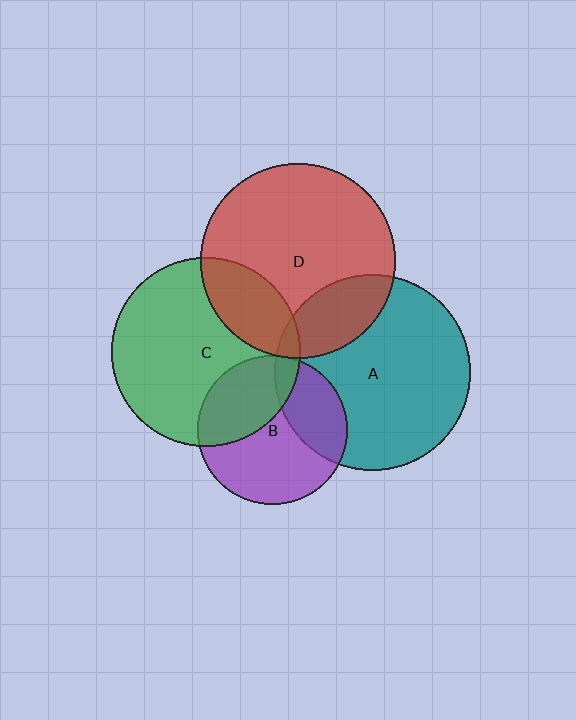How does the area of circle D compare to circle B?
Approximately 1.7 times.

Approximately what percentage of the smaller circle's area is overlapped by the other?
Approximately 35%.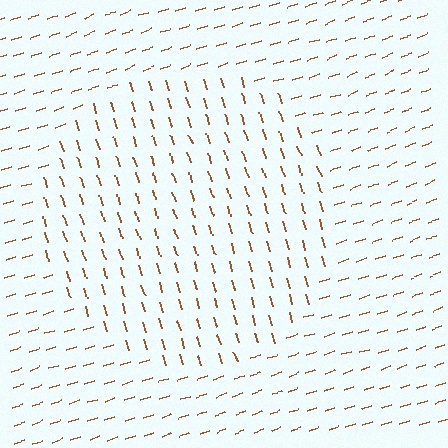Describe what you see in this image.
The image is filled with small brown line segments. A circle region in the image has lines oriented differently from the surrounding lines, creating a visible texture boundary.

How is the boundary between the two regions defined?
The boundary is defined purely by a change in line orientation (approximately 89 degrees difference). All lines are the same color and thickness.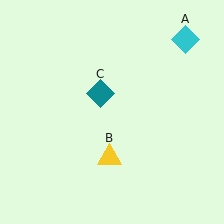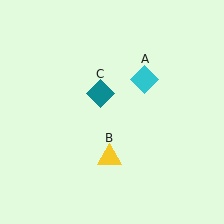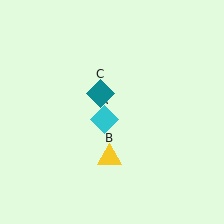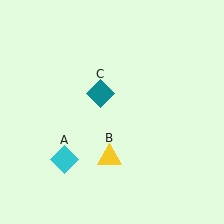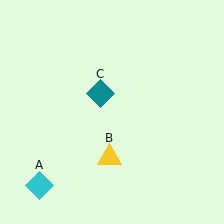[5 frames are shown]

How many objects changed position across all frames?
1 object changed position: cyan diamond (object A).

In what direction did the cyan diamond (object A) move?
The cyan diamond (object A) moved down and to the left.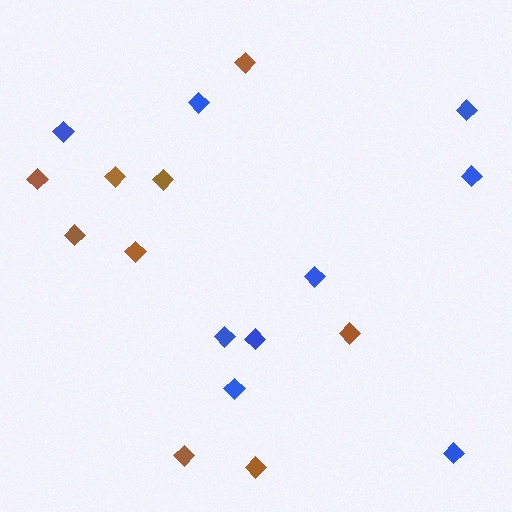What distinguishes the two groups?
There are 2 groups: one group of blue diamonds (9) and one group of brown diamonds (9).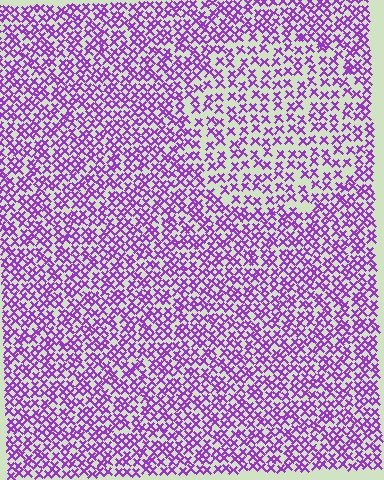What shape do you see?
I see a circle.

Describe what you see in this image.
The image contains small purple elements arranged at two different densities. A circle-shaped region is visible where the elements are less densely packed than the surrounding area.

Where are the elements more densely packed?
The elements are more densely packed outside the circle boundary.